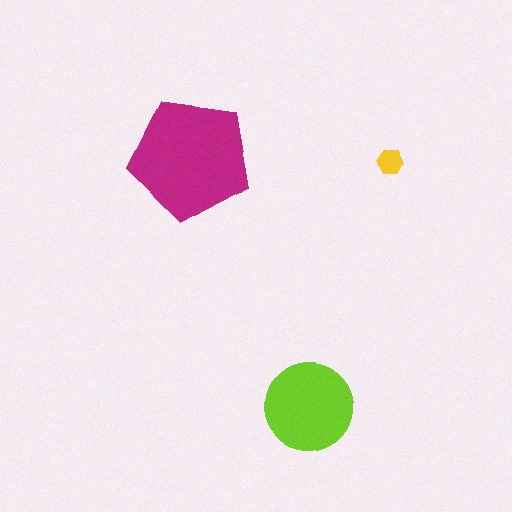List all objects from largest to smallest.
The magenta pentagon, the lime circle, the yellow hexagon.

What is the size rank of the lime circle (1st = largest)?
2nd.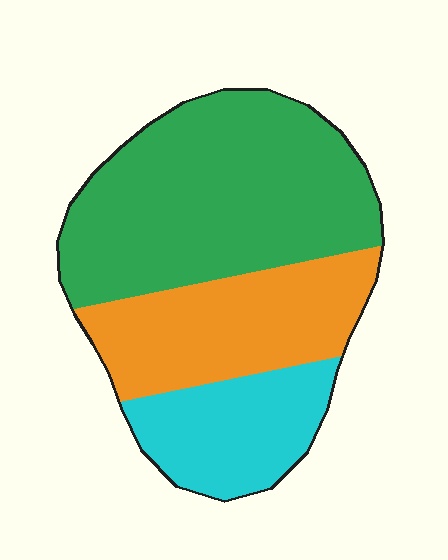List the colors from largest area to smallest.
From largest to smallest: green, orange, cyan.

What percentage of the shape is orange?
Orange covers about 30% of the shape.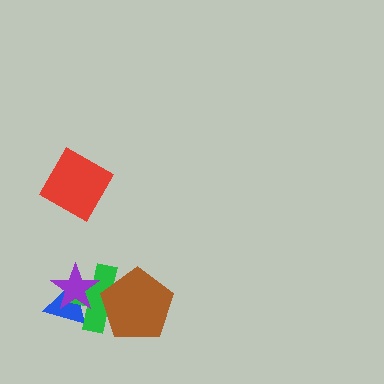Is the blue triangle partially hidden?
Yes, it is partially covered by another shape.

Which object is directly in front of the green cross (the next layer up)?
The brown pentagon is directly in front of the green cross.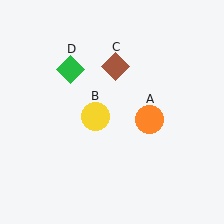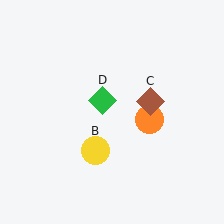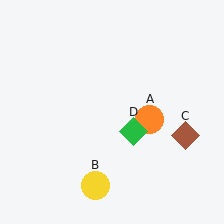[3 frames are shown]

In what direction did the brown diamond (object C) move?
The brown diamond (object C) moved down and to the right.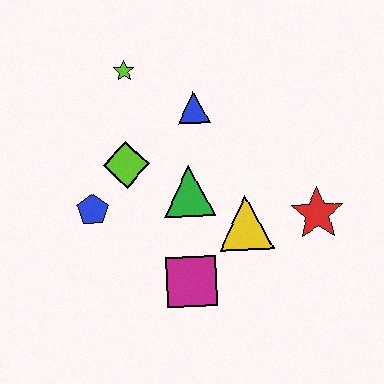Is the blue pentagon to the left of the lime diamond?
Yes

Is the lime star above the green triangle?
Yes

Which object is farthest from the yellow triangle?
The lime star is farthest from the yellow triangle.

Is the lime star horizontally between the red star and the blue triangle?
No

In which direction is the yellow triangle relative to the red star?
The yellow triangle is to the left of the red star.